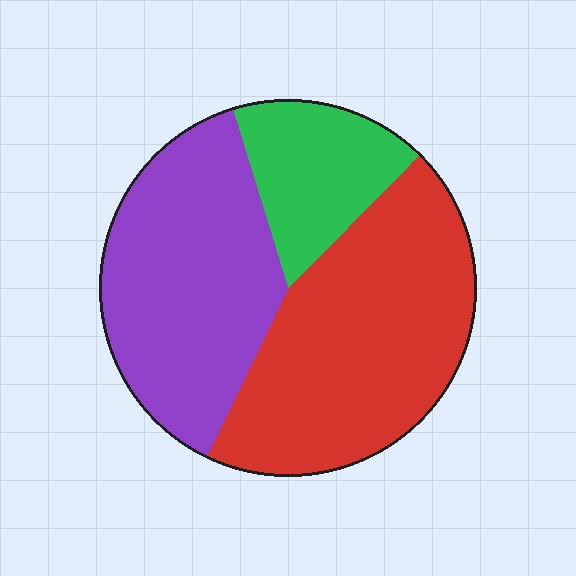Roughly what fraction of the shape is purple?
Purple takes up about three eighths (3/8) of the shape.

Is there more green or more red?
Red.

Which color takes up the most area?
Red, at roughly 45%.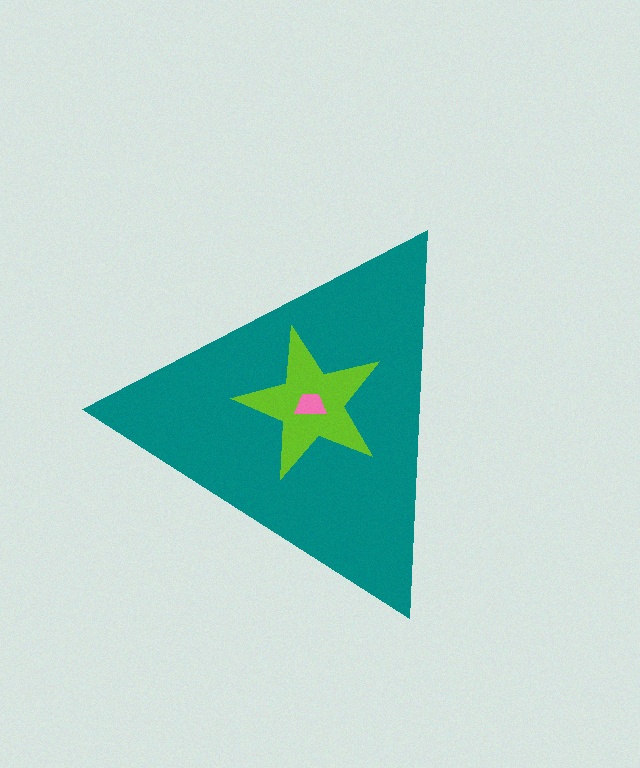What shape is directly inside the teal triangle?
The lime star.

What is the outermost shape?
The teal triangle.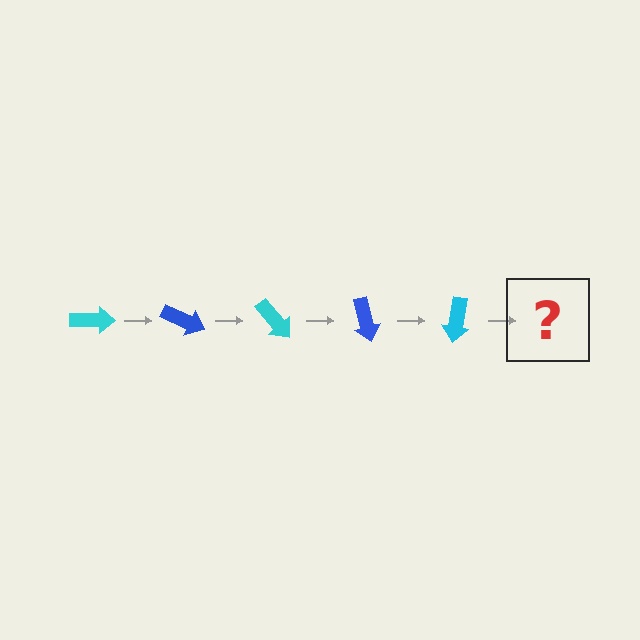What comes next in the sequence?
The next element should be a blue arrow, rotated 125 degrees from the start.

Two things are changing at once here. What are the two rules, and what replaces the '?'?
The two rules are that it rotates 25 degrees each step and the color cycles through cyan and blue. The '?' should be a blue arrow, rotated 125 degrees from the start.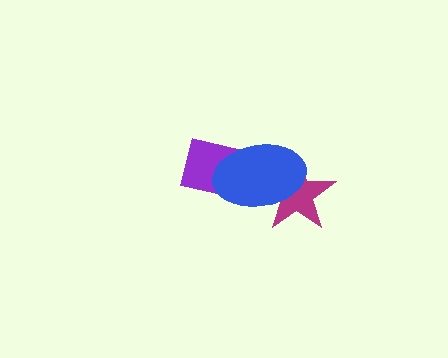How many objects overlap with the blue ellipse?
2 objects overlap with the blue ellipse.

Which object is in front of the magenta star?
The blue ellipse is in front of the magenta star.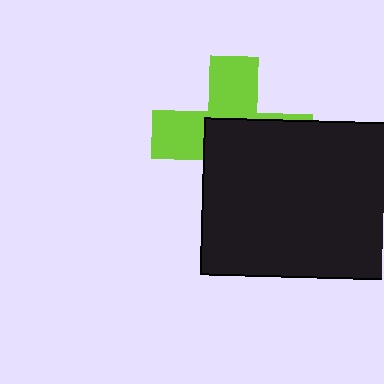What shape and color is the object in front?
The object in front is a black rectangle.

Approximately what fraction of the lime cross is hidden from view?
Roughly 55% of the lime cross is hidden behind the black rectangle.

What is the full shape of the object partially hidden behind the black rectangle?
The partially hidden object is a lime cross.